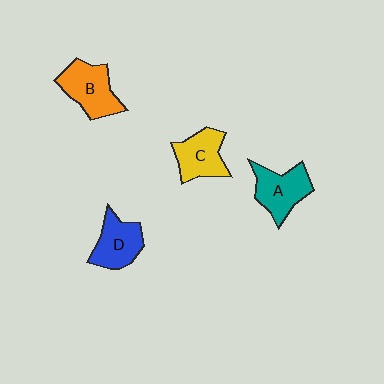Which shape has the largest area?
Shape B (orange).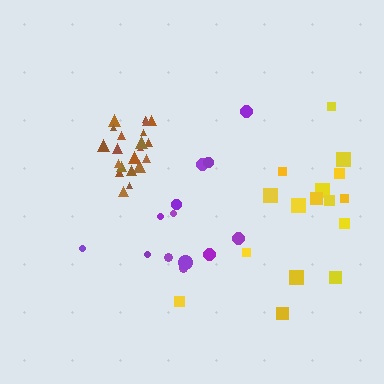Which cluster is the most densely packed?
Brown.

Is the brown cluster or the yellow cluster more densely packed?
Brown.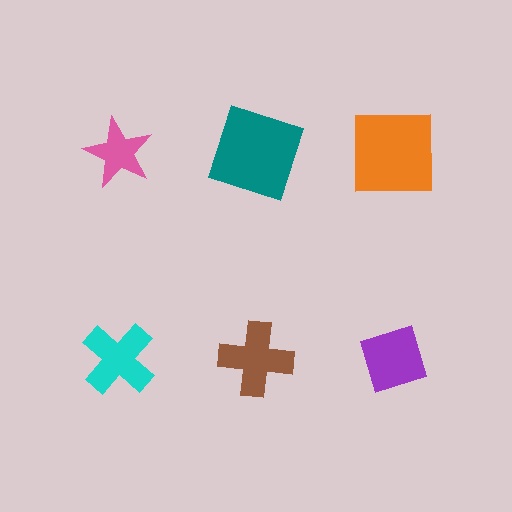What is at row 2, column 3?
A purple diamond.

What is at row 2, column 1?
A cyan cross.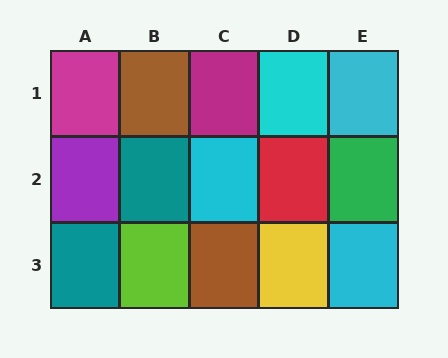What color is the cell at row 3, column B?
Lime.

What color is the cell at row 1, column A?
Magenta.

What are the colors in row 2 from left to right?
Purple, teal, cyan, red, green.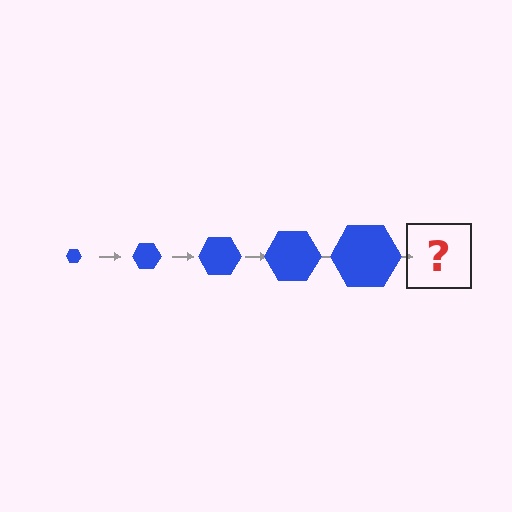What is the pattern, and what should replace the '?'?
The pattern is that the hexagon gets progressively larger each step. The '?' should be a blue hexagon, larger than the previous one.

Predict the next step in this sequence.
The next step is a blue hexagon, larger than the previous one.